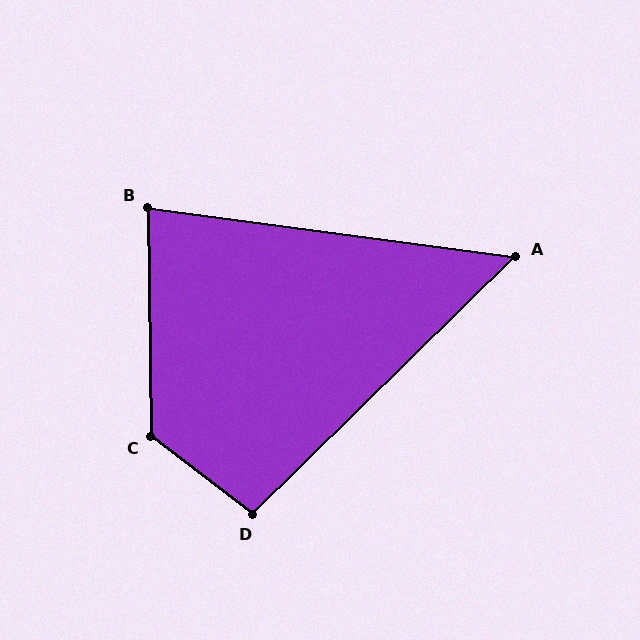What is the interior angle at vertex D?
Approximately 98 degrees (obtuse).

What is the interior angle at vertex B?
Approximately 82 degrees (acute).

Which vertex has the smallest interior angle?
A, at approximately 52 degrees.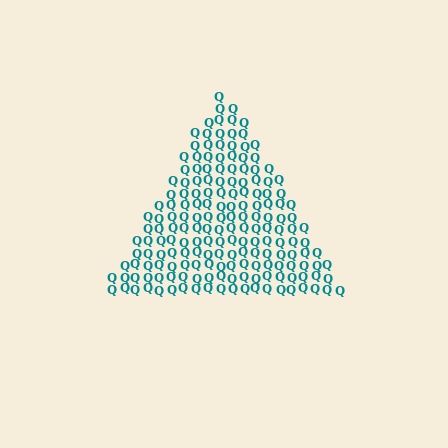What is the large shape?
The large shape is a triangle.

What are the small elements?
The small elements are letter Q's.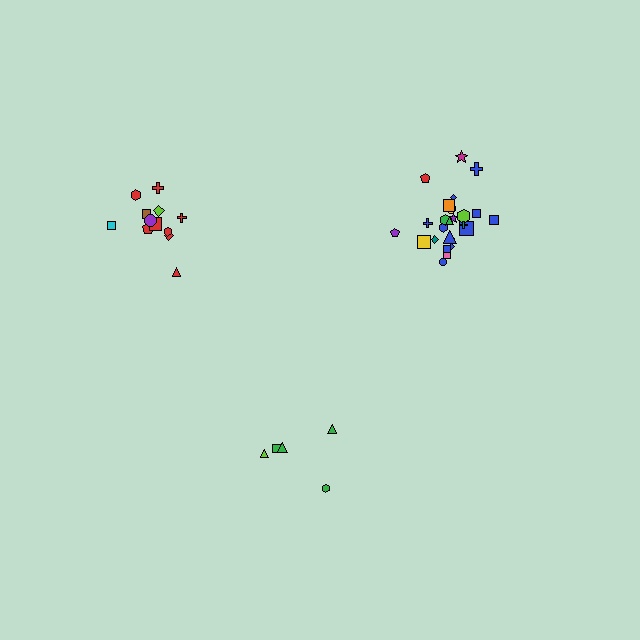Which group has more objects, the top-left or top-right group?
The top-right group.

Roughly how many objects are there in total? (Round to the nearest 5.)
Roughly 40 objects in total.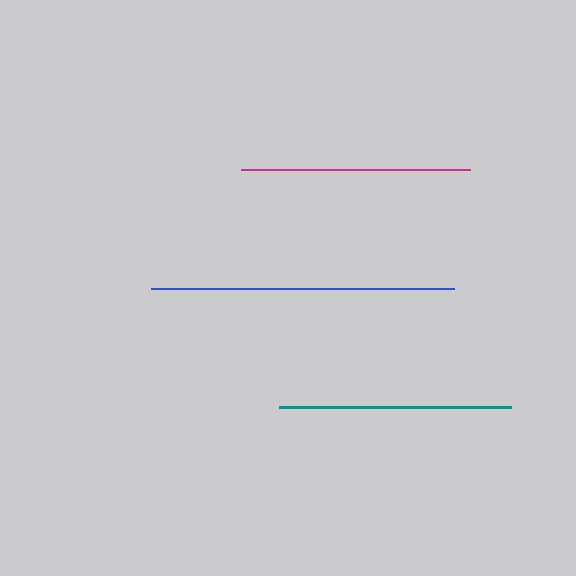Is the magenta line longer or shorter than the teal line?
The teal line is longer than the magenta line.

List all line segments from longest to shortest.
From longest to shortest: blue, teal, magenta.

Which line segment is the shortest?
The magenta line is the shortest at approximately 229 pixels.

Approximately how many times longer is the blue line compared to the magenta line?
The blue line is approximately 1.3 times the length of the magenta line.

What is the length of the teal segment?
The teal segment is approximately 233 pixels long.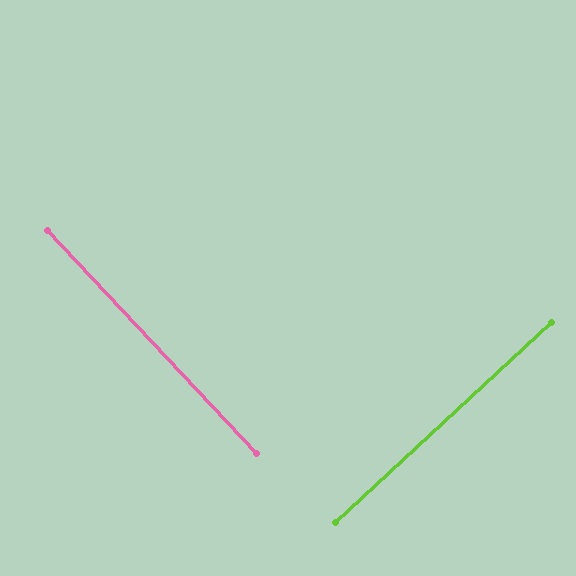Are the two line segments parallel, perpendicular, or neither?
Perpendicular — they meet at approximately 90°.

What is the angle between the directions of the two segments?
Approximately 90 degrees.